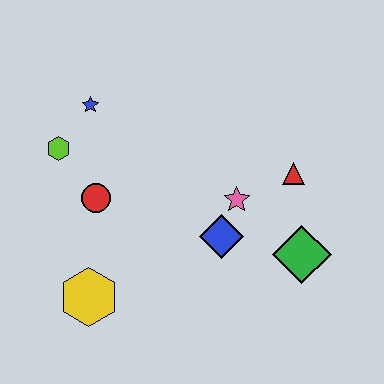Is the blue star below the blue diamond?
No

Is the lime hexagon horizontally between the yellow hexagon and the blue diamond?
No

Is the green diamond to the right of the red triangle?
Yes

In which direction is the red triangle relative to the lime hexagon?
The red triangle is to the right of the lime hexagon.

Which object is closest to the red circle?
The lime hexagon is closest to the red circle.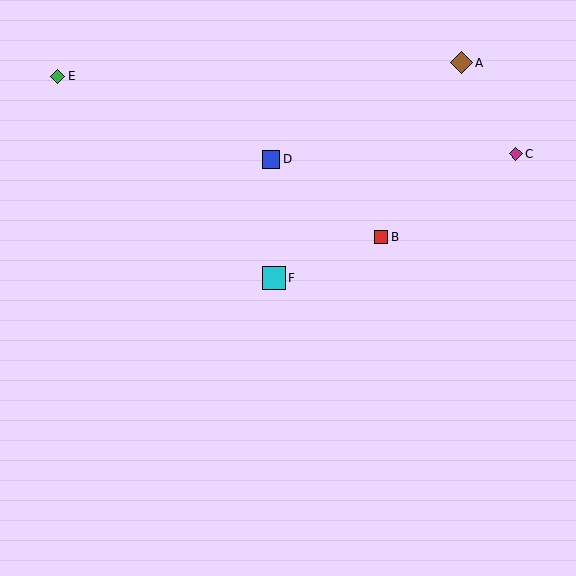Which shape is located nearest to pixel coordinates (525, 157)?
The magenta diamond (labeled C) at (516, 154) is nearest to that location.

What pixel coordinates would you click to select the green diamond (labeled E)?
Click at (58, 76) to select the green diamond E.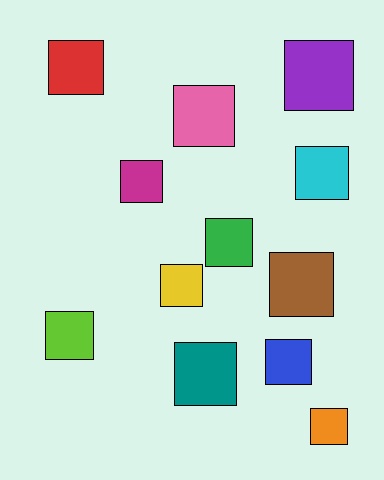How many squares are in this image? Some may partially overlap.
There are 12 squares.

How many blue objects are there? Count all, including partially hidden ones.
There is 1 blue object.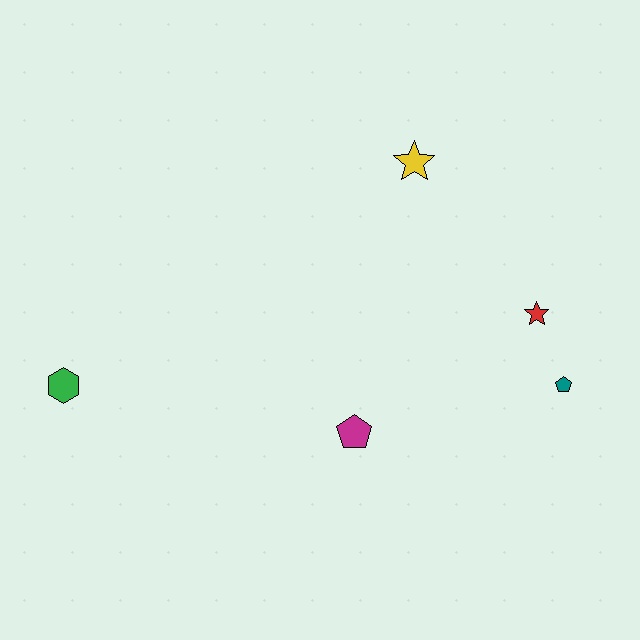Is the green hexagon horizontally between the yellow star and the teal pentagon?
No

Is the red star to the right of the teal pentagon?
No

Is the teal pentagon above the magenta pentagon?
Yes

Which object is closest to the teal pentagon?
The red star is closest to the teal pentagon.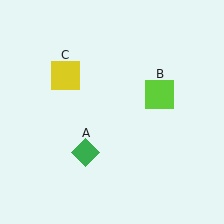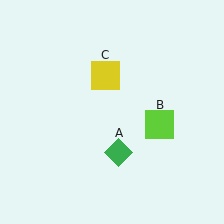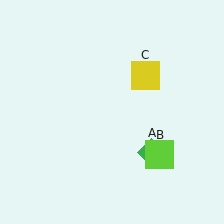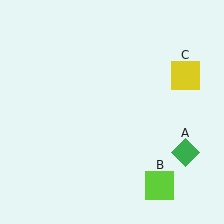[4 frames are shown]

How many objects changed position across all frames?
3 objects changed position: green diamond (object A), lime square (object B), yellow square (object C).